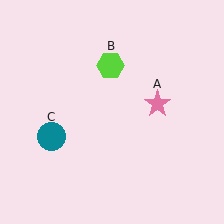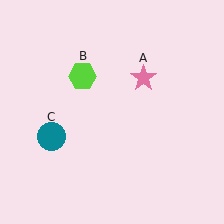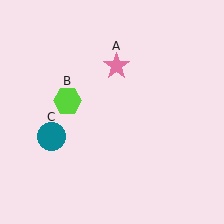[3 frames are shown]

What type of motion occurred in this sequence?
The pink star (object A), lime hexagon (object B) rotated counterclockwise around the center of the scene.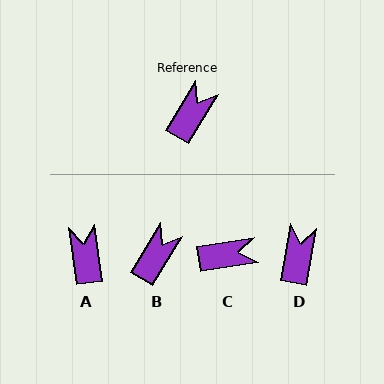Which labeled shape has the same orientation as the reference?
B.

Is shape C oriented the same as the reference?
No, it is off by about 50 degrees.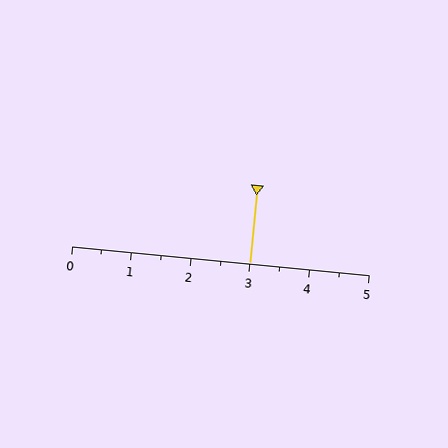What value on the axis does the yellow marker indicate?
The marker indicates approximately 3.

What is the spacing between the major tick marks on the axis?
The major ticks are spaced 1 apart.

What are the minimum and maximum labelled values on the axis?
The axis runs from 0 to 5.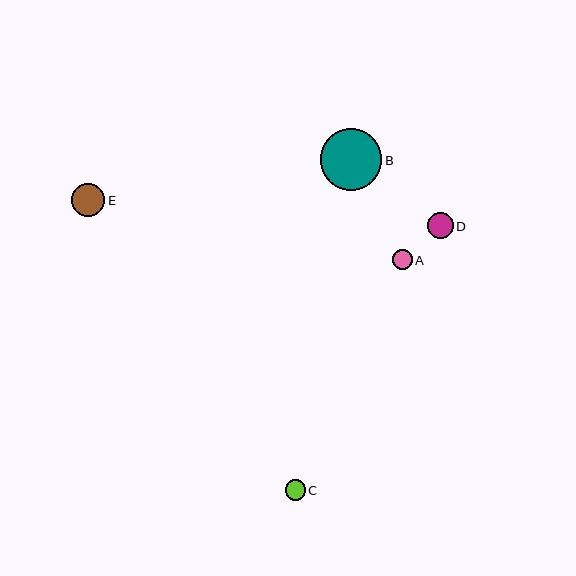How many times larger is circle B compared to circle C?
Circle B is approximately 3.0 times the size of circle C.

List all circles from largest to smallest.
From largest to smallest: B, E, D, C, A.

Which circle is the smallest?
Circle A is the smallest with a size of approximately 20 pixels.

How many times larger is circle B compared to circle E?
Circle B is approximately 1.9 times the size of circle E.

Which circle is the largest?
Circle B is the largest with a size of approximately 62 pixels.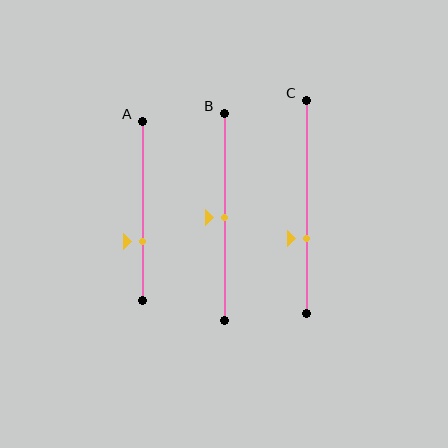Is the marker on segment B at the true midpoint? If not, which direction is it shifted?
Yes, the marker on segment B is at the true midpoint.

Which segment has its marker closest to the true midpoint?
Segment B has its marker closest to the true midpoint.